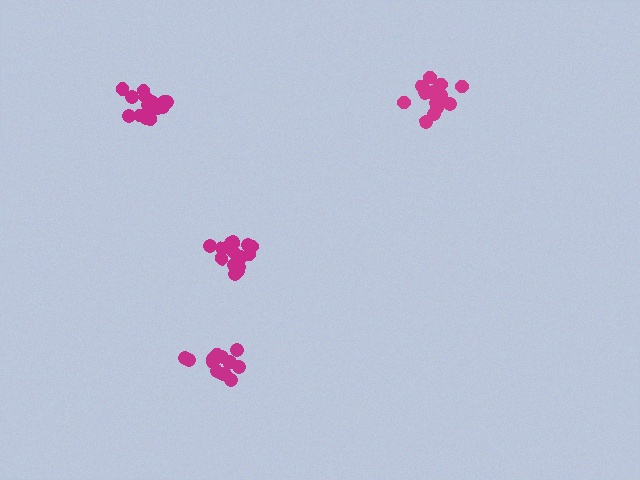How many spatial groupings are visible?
There are 4 spatial groupings.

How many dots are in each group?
Group 1: 18 dots, Group 2: 17 dots, Group 3: 14 dots, Group 4: 15 dots (64 total).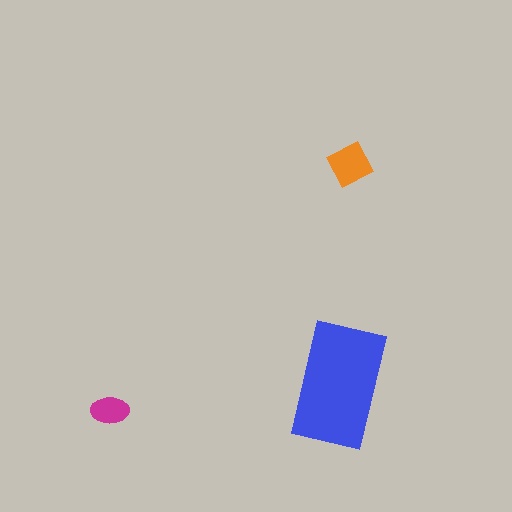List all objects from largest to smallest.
The blue rectangle, the orange square, the magenta ellipse.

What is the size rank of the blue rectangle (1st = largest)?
1st.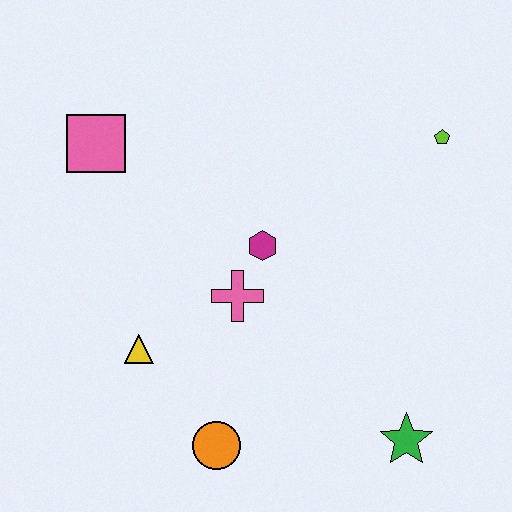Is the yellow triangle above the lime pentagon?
No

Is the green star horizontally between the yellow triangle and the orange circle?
No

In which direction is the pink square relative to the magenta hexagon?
The pink square is to the left of the magenta hexagon.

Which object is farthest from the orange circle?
The lime pentagon is farthest from the orange circle.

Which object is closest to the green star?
The orange circle is closest to the green star.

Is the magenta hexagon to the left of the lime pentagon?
Yes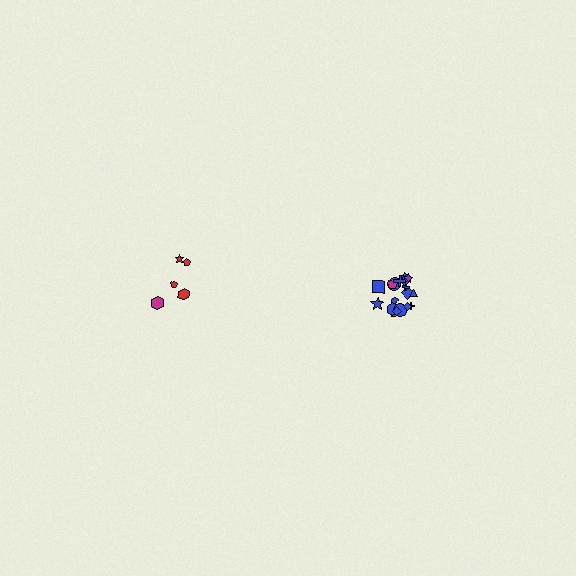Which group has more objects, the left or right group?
The right group.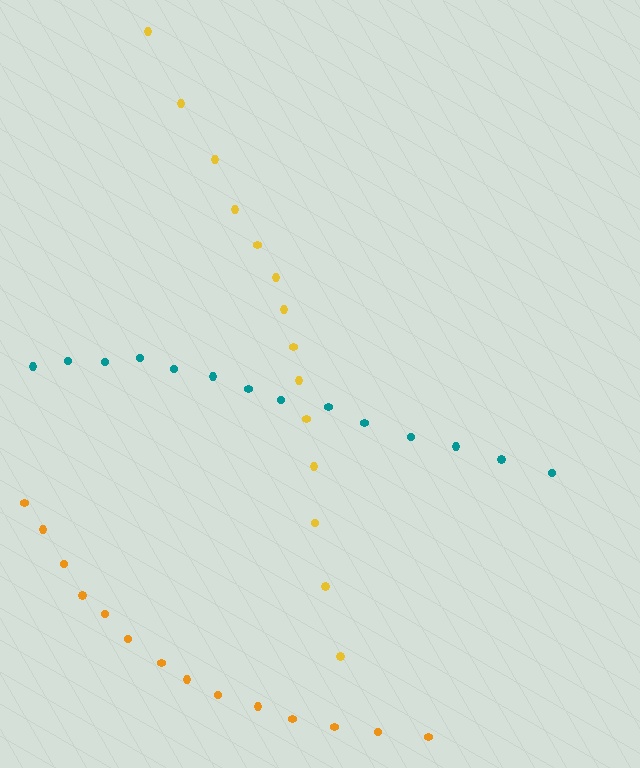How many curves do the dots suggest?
There are 3 distinct paths.